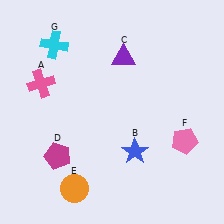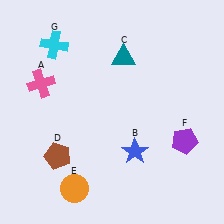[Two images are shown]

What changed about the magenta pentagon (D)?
In Image 1, D is magenta. In Image 2, it changed to brown.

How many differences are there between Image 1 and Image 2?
There are 3 differences between the two images.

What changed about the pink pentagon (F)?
In Image 1, F is pink. In Image 2, it changed to purple.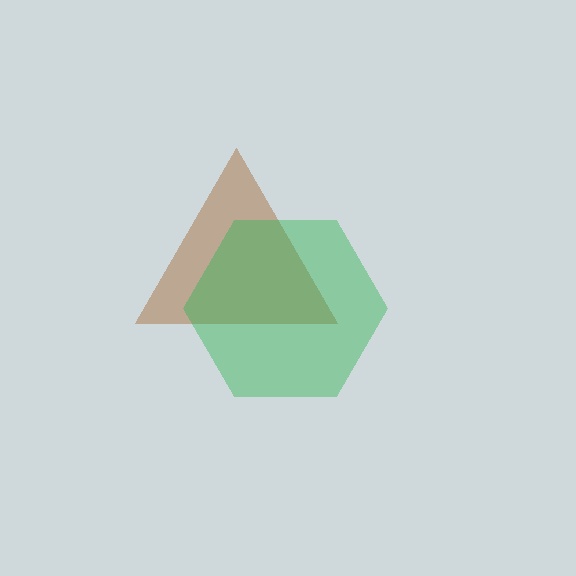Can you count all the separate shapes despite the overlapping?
Yes, there are 2 separate shapes.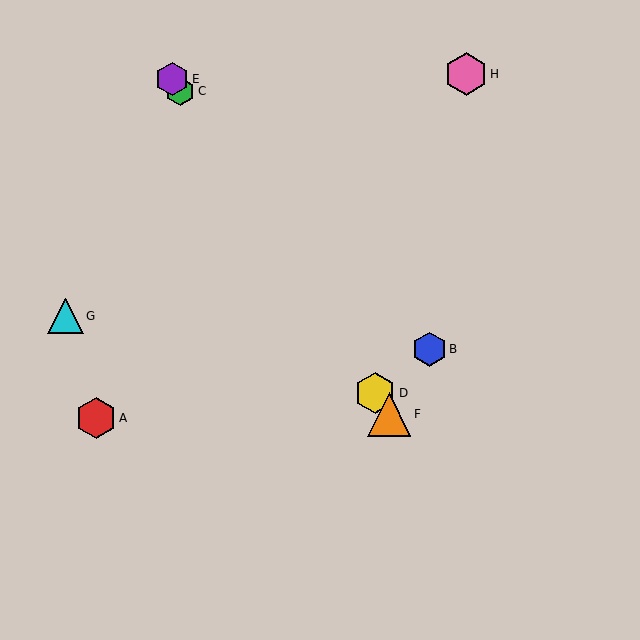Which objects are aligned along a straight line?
Objects C, D, E, F are aligned along a straight line.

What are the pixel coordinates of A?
Object A is at (96, 418).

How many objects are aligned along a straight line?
4 objects (C, D, E, F) are aligned along a straight line.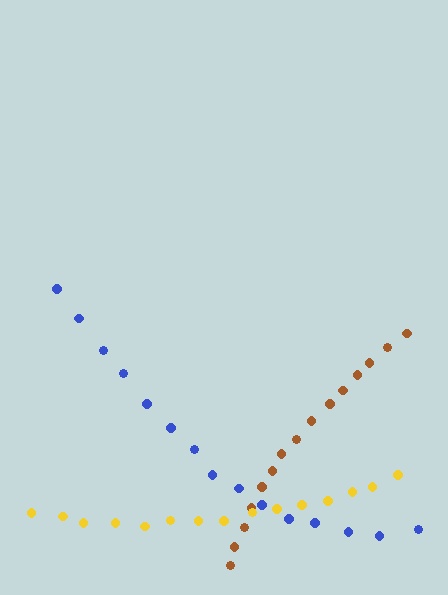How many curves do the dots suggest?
There are 3 distinct paths.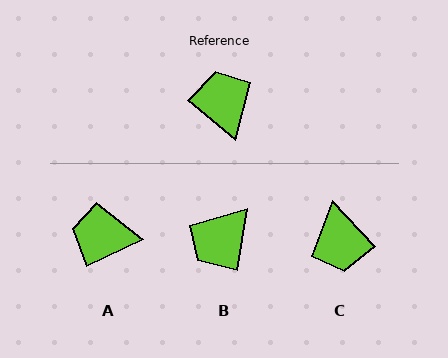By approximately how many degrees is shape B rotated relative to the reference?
Approximately 121 degrees counter-clockwise.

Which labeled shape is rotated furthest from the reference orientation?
C, about 174 degrees away.